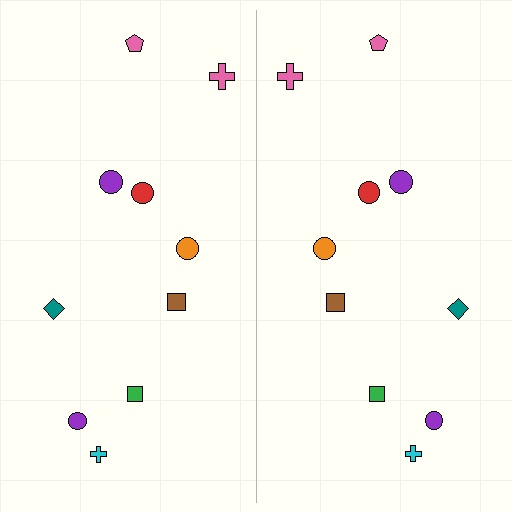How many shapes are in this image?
There are 20 shapes in this image.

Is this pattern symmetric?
Yes, this pattern has bilateral (reflection) symmetry.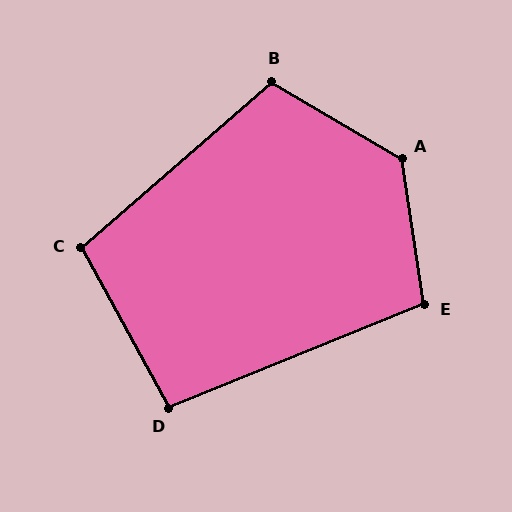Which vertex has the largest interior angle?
A, at approximately 130 degrees.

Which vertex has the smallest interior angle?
D, at approximately 97 degrees.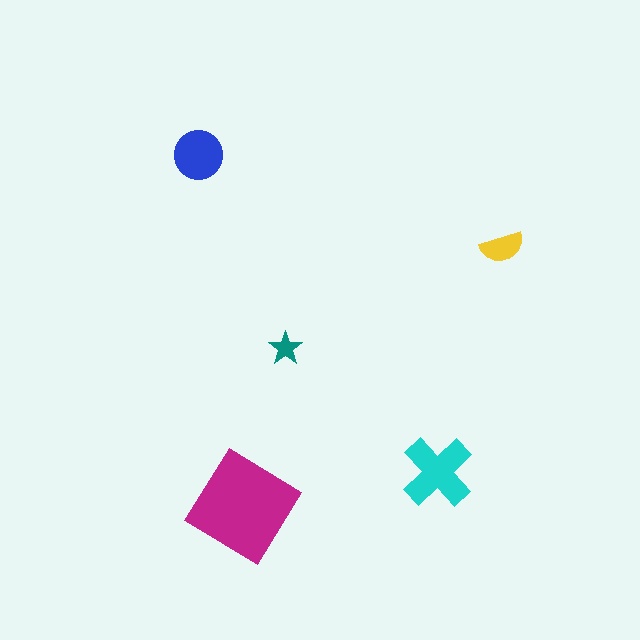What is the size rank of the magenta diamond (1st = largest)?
1st.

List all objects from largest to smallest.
The magenta diamond, the cyan cross, the blue circle, the yellow semicircle, the teal star.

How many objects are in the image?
There are 5 objects in the image.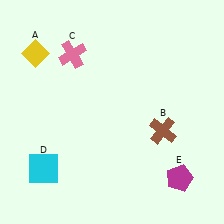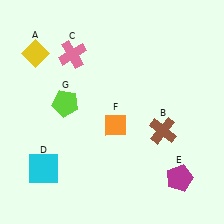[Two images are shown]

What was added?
An orange diamond (F), a lime pentagon (G) were added in Image 2.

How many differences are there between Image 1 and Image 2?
There are 2 differences between the two images.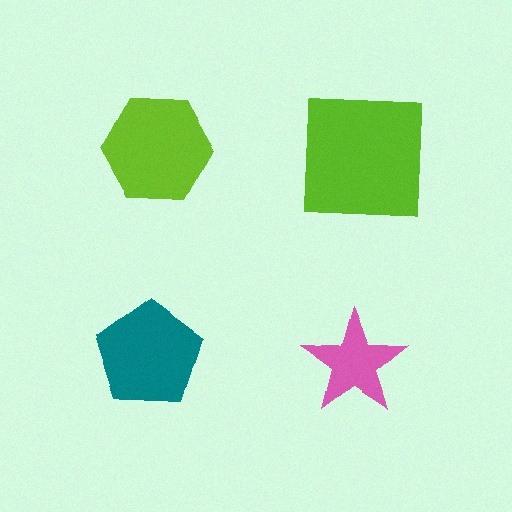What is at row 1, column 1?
A lime hexagon.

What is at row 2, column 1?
A teal pentagon.